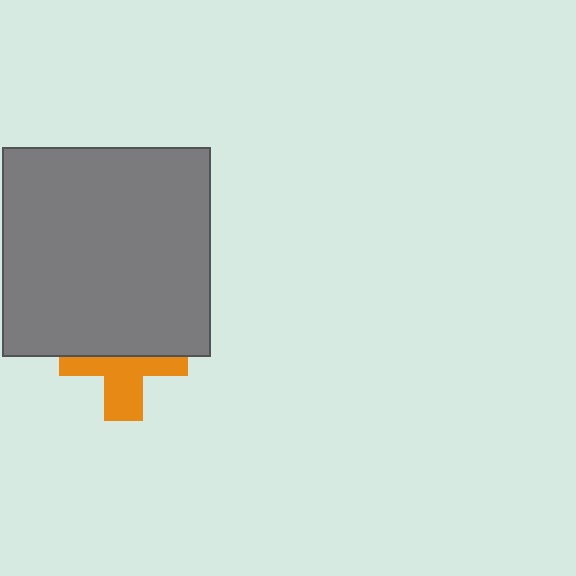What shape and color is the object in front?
The object in front is a gray square.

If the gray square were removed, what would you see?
You would see the complete orange cross.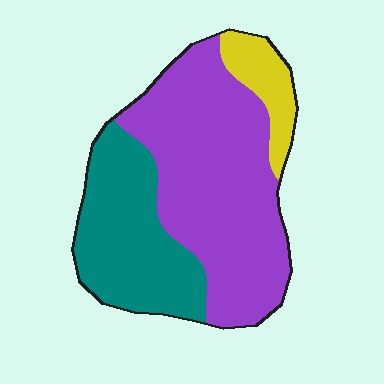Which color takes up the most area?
Purple, at roughly 55%.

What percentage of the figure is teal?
Teal covers about 30% of the figure.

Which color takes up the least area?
Yellow, at roughly 10%.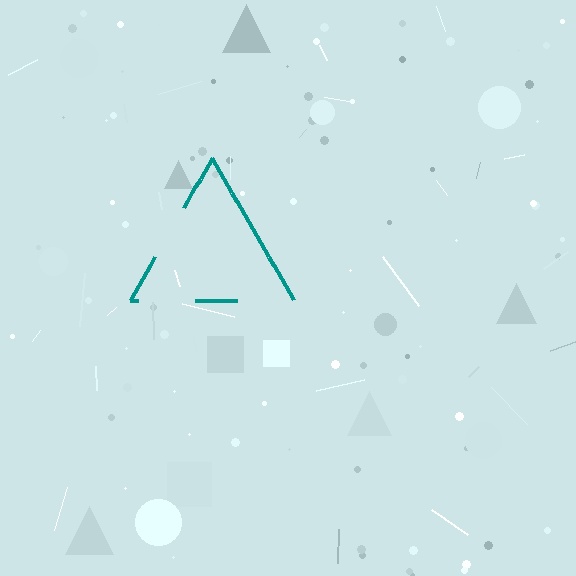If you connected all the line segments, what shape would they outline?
They would outline a triangle.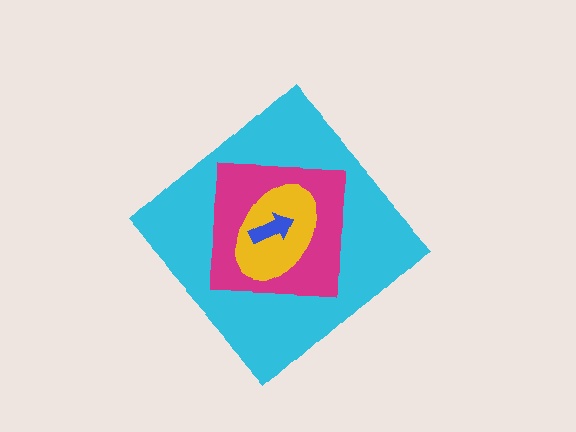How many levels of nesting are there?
4.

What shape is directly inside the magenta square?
The yellow ellipse.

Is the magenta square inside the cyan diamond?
Yes.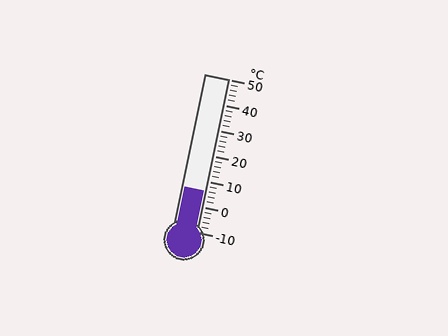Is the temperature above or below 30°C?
The temperature is below 30°C.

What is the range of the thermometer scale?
The thermometer scale ranges from -10°C to 50°C.